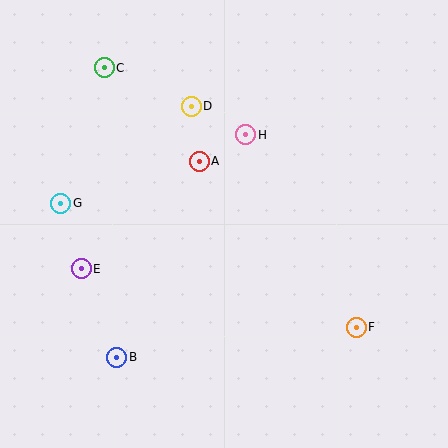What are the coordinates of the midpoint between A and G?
The midpoint between A and G is at (130, 182).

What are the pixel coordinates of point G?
Point G is at (61, 203).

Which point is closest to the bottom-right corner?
Point F is closest to the bottom-right corner.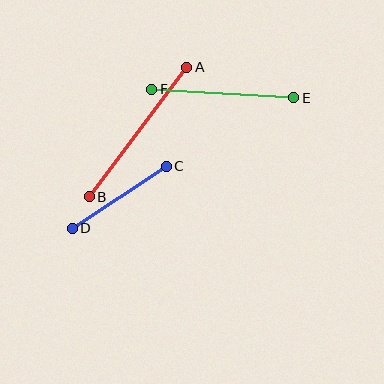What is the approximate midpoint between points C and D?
The midpoint is at approximately (119, 197) pixels.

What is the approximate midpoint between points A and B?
The midpoint is at approximately (138, 132) pixels.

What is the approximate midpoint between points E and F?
The midpoint is at approximately (223, 93) pixels.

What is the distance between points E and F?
The distance is approximately 142 pixels.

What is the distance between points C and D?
The distance is approximately 112 pixels.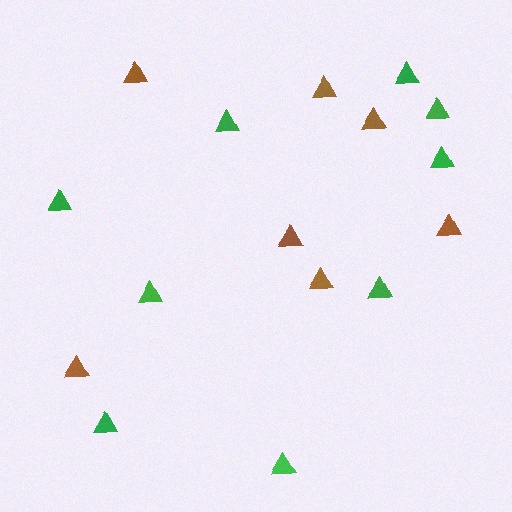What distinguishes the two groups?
There are 2 groups: one group of brown triangles (7) and one group of green triangles (9).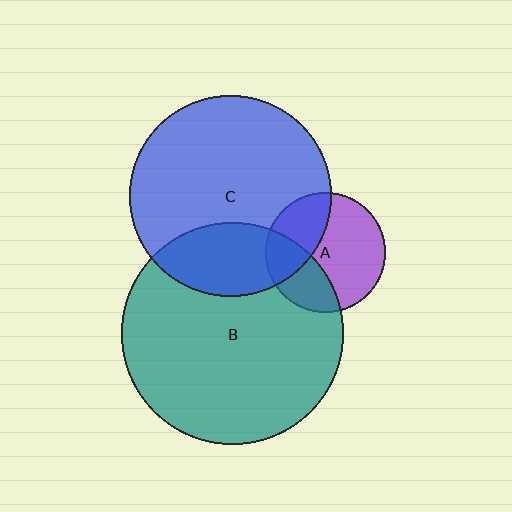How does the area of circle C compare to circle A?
Approximately 2.8 times.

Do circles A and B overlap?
Yes.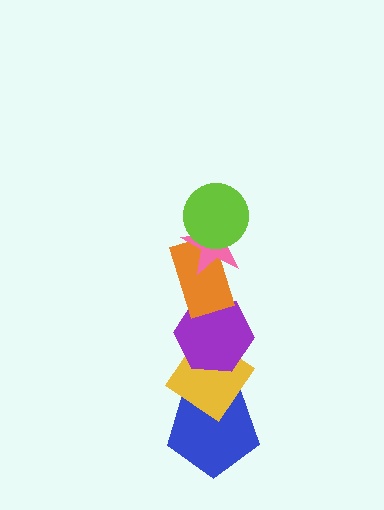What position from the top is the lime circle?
The lime circle is 1st from the top.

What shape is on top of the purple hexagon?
The orange rectangle is on top of the purple hexagon.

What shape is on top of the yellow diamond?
The purple hexagon is on top of the yellow diamond.